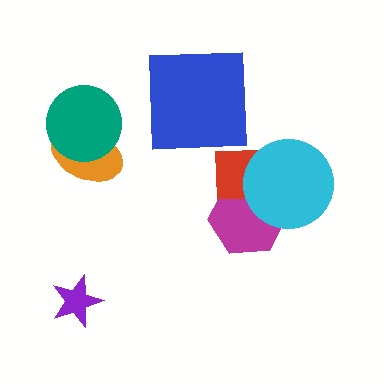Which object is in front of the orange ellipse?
The teal circle is in front of the orange ellipse.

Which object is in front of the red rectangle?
The cyan circle is in front of the red rectangle.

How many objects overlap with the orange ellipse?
1 object overlaps with the orange ellipse.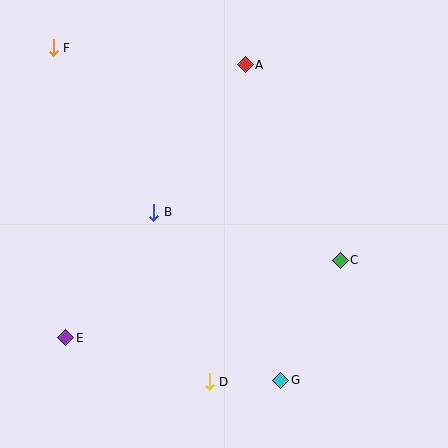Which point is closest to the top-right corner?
Point A is closest to the top-right corner.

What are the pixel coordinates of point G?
Point G is at (281, 380).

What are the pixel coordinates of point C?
Point C is at (340, 260).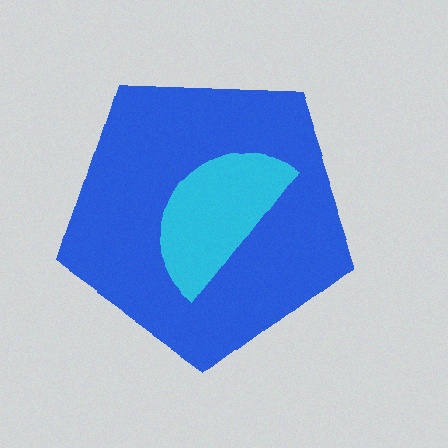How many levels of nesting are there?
2.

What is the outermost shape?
The blue pentagon.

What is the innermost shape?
The cyan semicircle.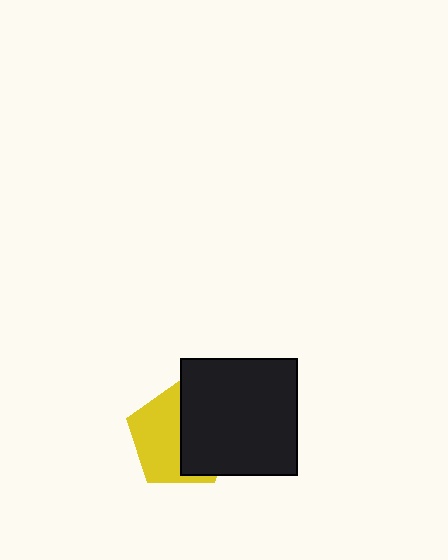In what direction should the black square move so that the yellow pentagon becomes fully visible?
The black square should move right. That is the shortest direction to clear the overlap and leave the yellow pentagon fully visible.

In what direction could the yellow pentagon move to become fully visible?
The yellow pentagon could move left. That would shift it out from behind the black square entirely.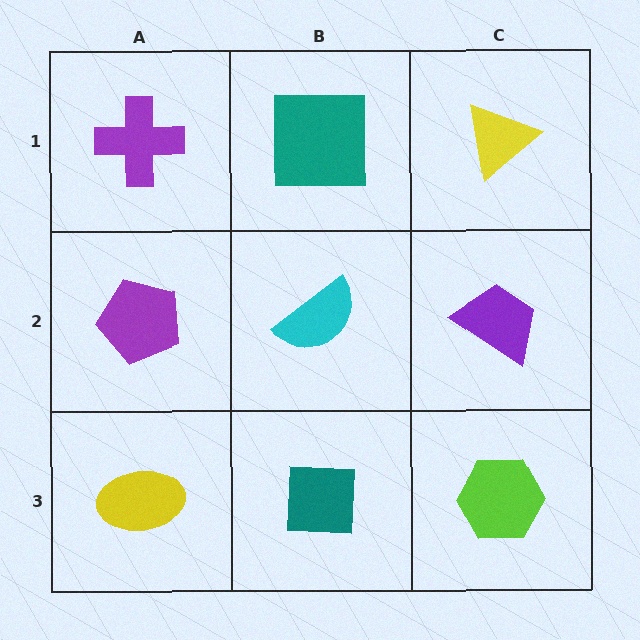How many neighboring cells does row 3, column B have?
3.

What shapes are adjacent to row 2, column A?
A purple cross (row 1, column A), a yellow ellipse (row 3, column A), a cyan semicircle (row 2, column B).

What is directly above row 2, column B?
A teal square.